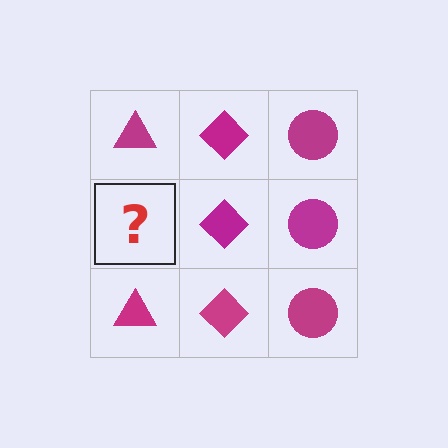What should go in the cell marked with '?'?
The missing cell should contain a magenta triangle.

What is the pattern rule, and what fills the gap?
The rule is that each column has a consistent shape. The gap should be filled with a magenta triangle.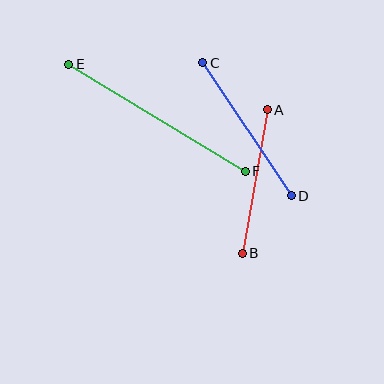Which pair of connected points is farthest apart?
Points E and F are farthest apart.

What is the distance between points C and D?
The distance is approximately 160 pixels.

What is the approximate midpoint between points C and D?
The midpoint is at approximately (247, 129) pixels.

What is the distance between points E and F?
The distance is approximately 206 pixels.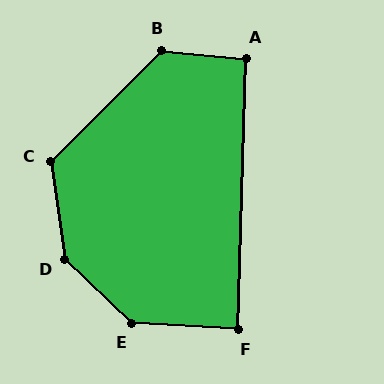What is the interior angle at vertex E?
Approximately 140 degrees (obtuse).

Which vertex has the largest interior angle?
D, at approximately 141 degrees.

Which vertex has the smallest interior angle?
F, at approximately 89 degrees.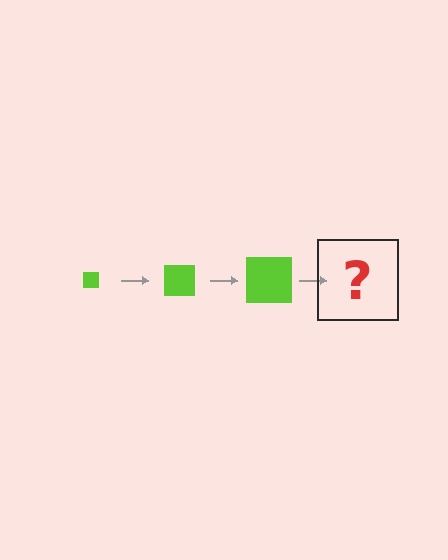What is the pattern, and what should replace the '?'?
The pattern is that the square gets progressively larger each step. The '?' should be a lime square, larger than the previous one.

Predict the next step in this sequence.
The next step is a lime square, larger than the previous one.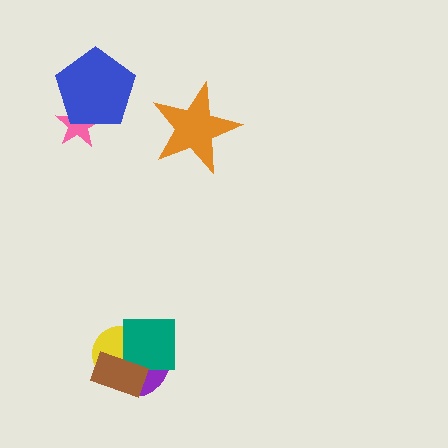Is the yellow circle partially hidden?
Yes, it is partially covered by another shape.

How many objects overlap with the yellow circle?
3 objects overlap with the yellow circle.